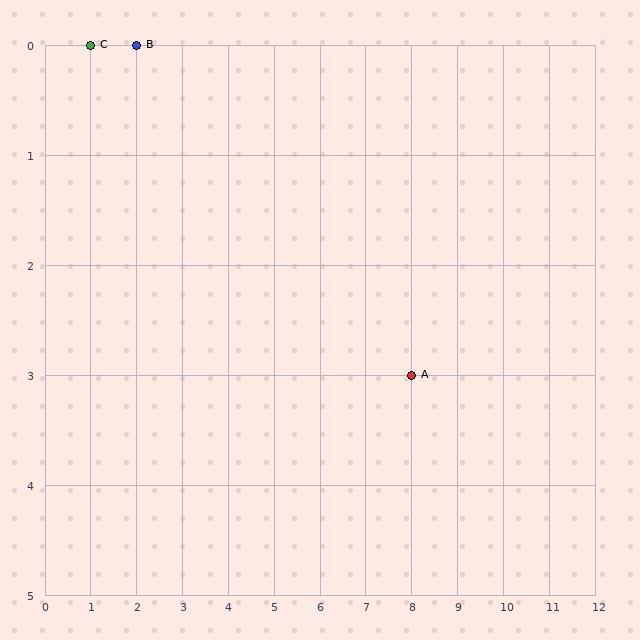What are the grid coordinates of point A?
Point A is at grid coordinates (8, 3).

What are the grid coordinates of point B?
Point B is at grid coordinates (2, 0).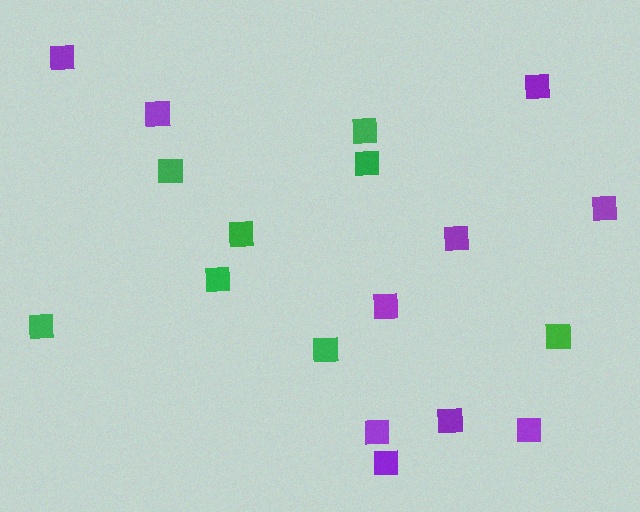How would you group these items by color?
There are 2 groups: one group of purple squares (10) and one group of green squares (8).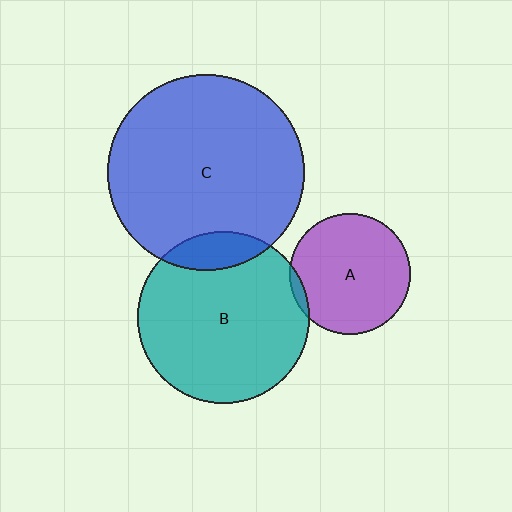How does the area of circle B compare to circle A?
Approximately 2.0 times.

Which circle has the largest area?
Circle C (blue).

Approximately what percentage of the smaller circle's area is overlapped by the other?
Approximately 10%.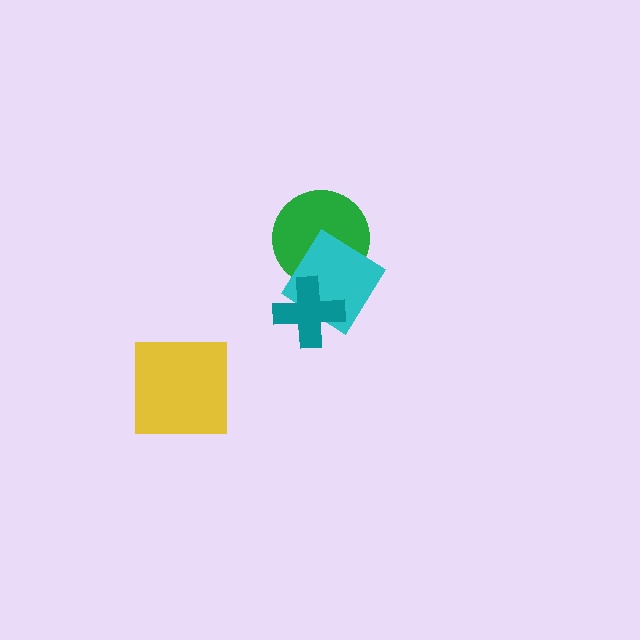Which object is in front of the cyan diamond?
The teal cross is in front of the cyan diamond.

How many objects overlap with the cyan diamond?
2 objects overlap with the cyan diamond.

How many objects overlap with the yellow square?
0 objects overlap with the yellow square.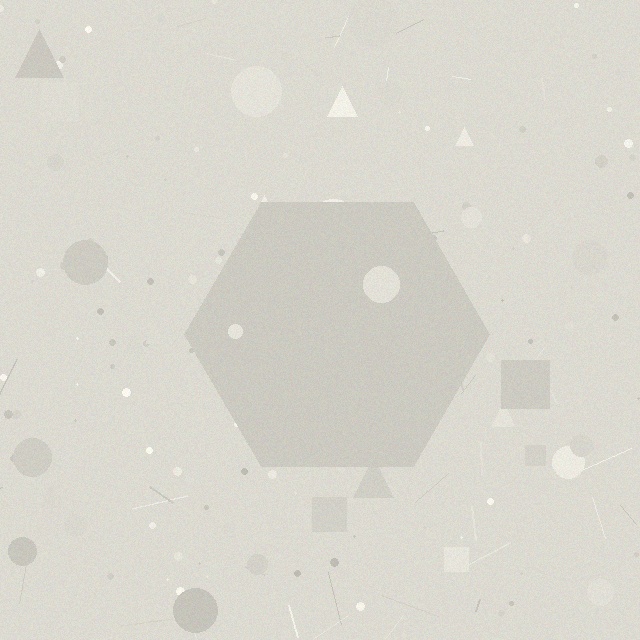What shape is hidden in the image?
A hexagon is hidden in the image.